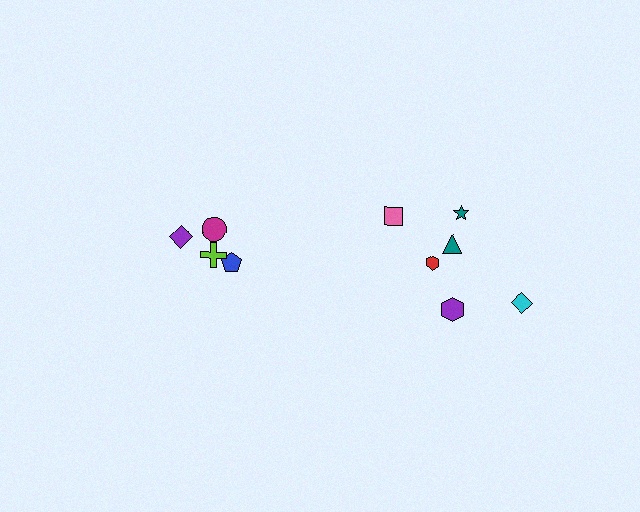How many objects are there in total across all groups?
There are 10 objects.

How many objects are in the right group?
There are 6 objects.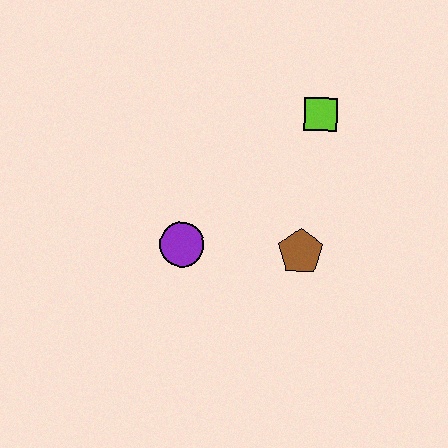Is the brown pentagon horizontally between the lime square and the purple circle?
Yes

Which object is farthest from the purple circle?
The lime square is farthest from the purple circle.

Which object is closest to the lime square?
The brown pentagon is closest to the lime square.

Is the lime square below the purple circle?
No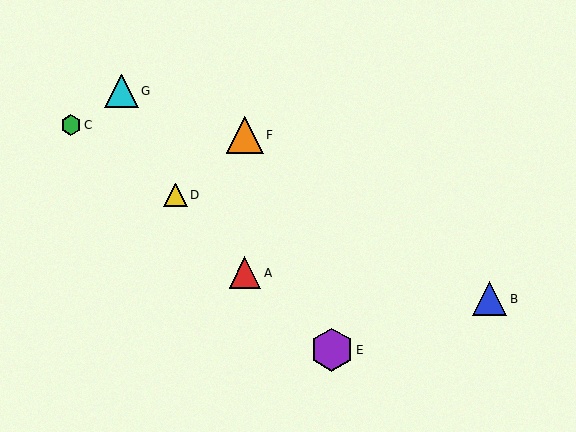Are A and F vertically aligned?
Yes, both are at x≈245.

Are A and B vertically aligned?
No, A is at x≈245 and B is at x≈490.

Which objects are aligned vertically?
Objects A, F are aligned vertically.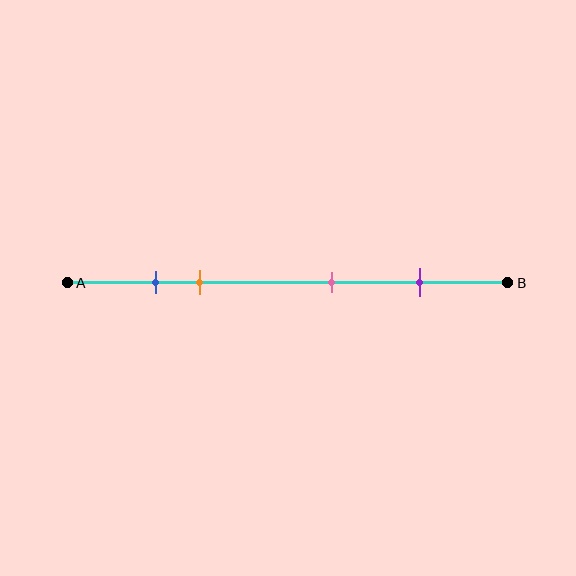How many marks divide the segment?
There are 4 marks dividing the segment.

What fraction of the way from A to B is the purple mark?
The purple mark is approximately 80% (0.8) of the way from A to B.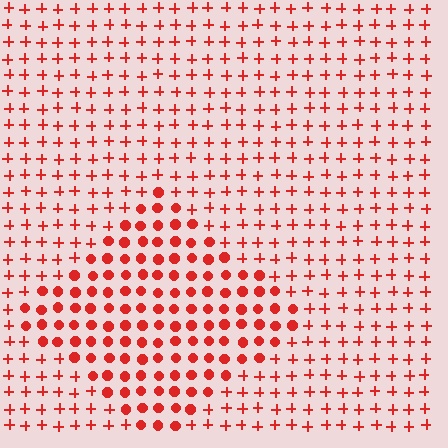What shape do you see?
I see a diamond.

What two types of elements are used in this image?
The image uses circles inside the diamond region and plus signs outside it.